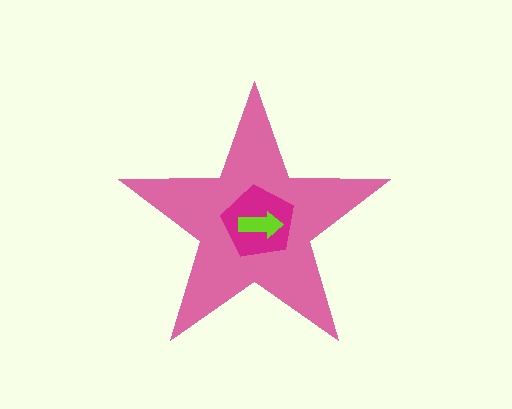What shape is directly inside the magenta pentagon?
The lime arrow.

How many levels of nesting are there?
3.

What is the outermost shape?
The pink star.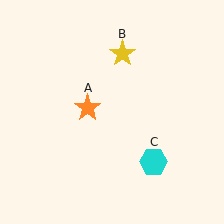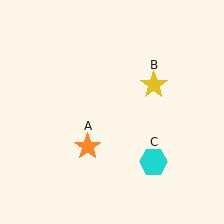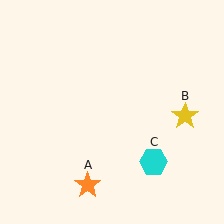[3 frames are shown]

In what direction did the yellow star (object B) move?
The yellow star (object B) moved down and to the right.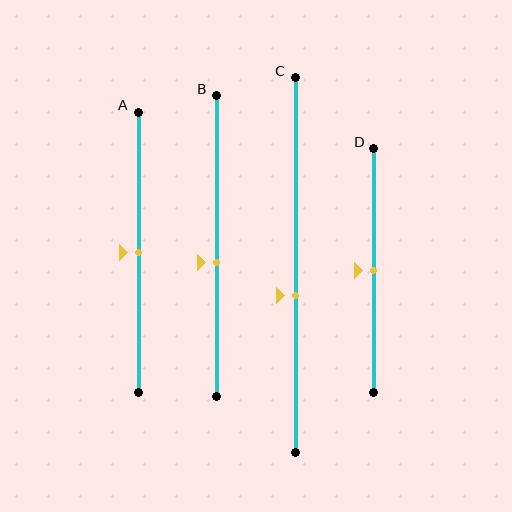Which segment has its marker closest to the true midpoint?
Segment A has its marker closest to the true midpoint.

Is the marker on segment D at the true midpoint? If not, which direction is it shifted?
Yes, the marker on segment D is at the true midpoint.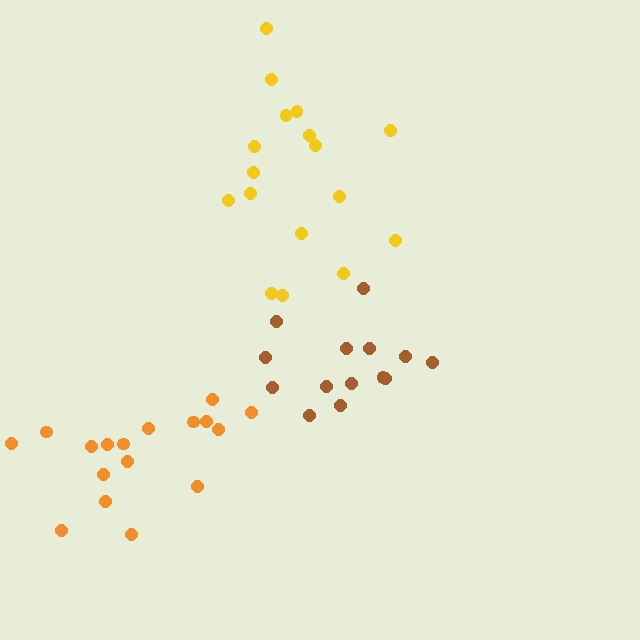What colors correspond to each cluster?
The clusters are colored: yellow, brown, orange.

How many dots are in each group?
Group 1: 17 dots, Group 2: 14 dots, Group 3: 17 dots (48 total).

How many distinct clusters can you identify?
There are 3 distinct clusters.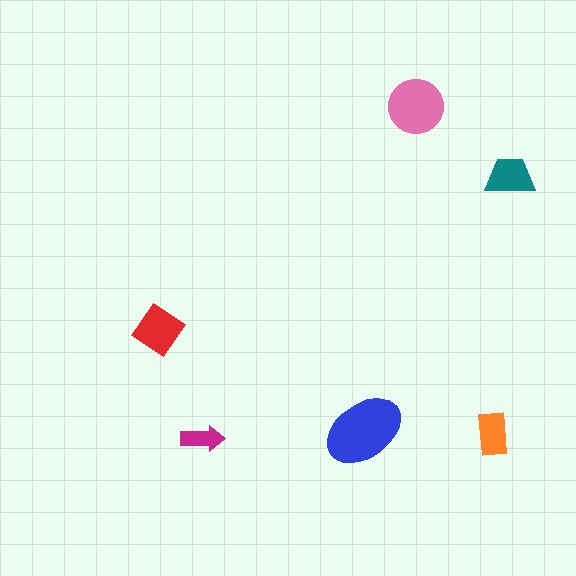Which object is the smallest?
The magenta arrow.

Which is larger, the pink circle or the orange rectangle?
The pink circle.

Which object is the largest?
The blue ellipse.